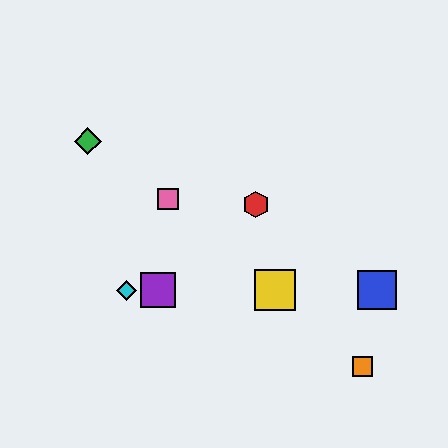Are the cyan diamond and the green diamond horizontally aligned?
No, the cyan diamond is at y≈290 and the green diamond is at y≈141.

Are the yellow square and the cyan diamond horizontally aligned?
Yes, both are at y≈290.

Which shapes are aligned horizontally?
The blue square, the yellow square, the purple square, the cyan diamond are aligned horizontally.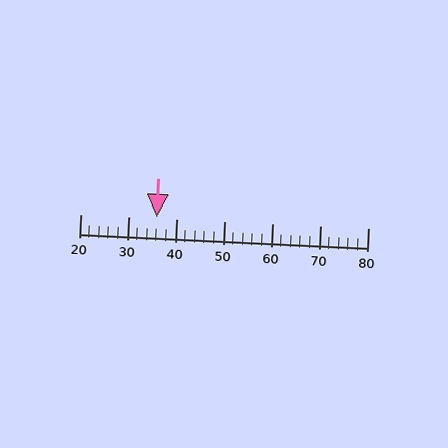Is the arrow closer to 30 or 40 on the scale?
The arrow is closer to 40.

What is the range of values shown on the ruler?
The ruler shows values from 20 to 80.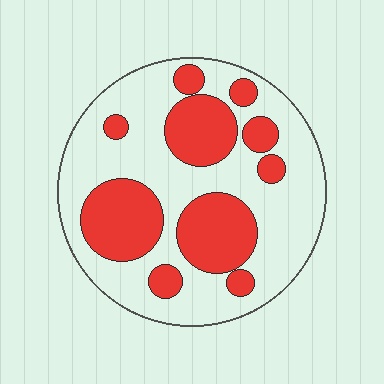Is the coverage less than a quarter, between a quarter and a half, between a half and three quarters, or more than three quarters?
Between a quarter and a half.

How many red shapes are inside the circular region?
10.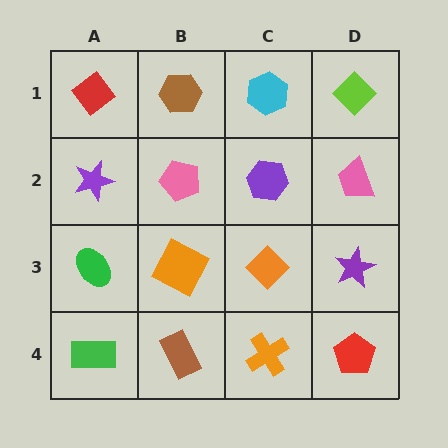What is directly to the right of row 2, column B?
A purple hexagon.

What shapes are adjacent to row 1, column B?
A pink pentagon (row 2, column B), a red diamond (row 1, column A), a cyan hexagon (row 1, column C).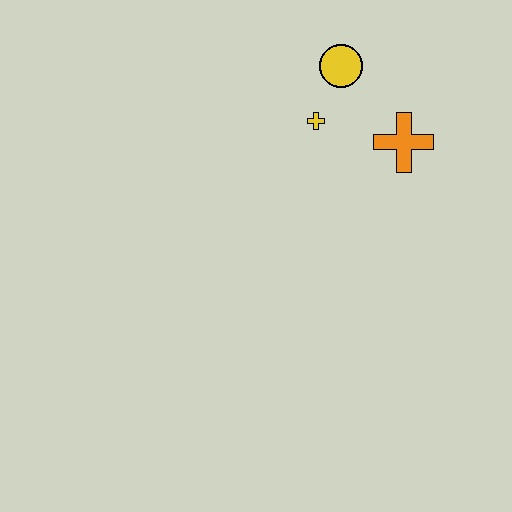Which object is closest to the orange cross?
The yellow cross is closest to the orange cross.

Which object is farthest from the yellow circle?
The orange cross is farthest from the yellow circle.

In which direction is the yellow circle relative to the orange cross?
The yellow circle is above the orange cross.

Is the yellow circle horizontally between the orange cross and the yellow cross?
Yes